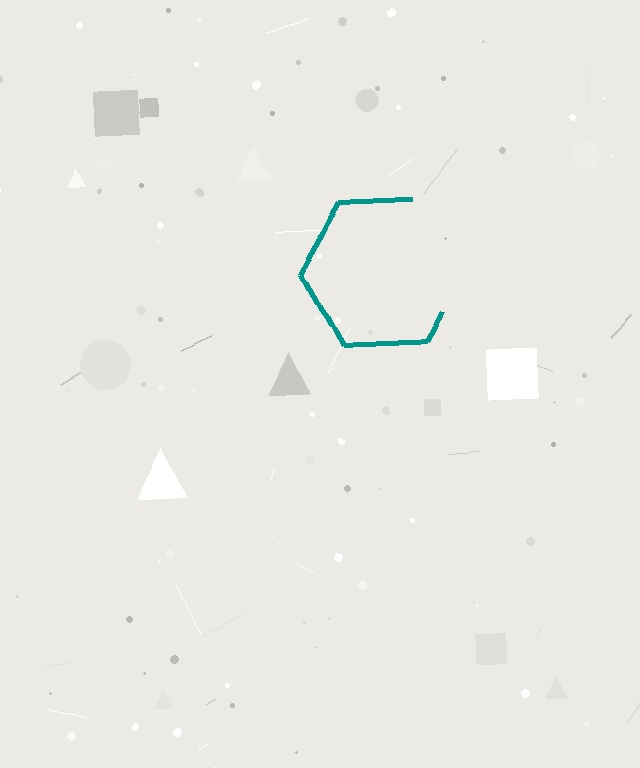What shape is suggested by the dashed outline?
The dashed outline suggests a hexagon.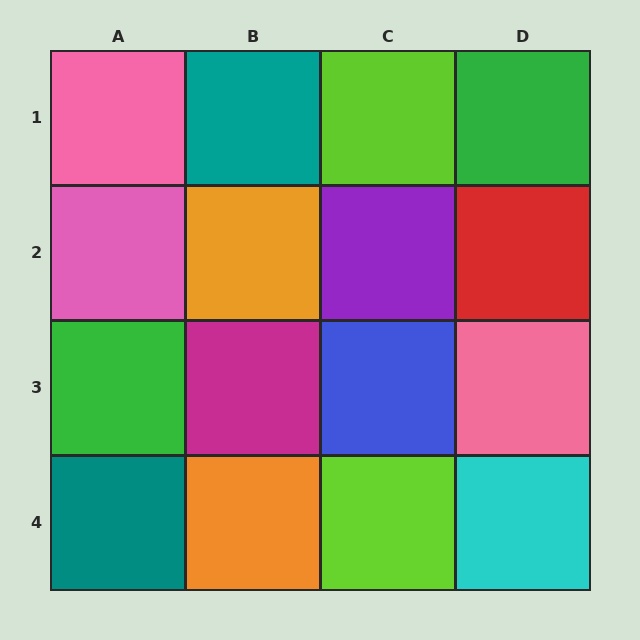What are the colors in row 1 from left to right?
Pink, teal, lime, green.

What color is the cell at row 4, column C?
Lime.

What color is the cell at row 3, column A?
Green.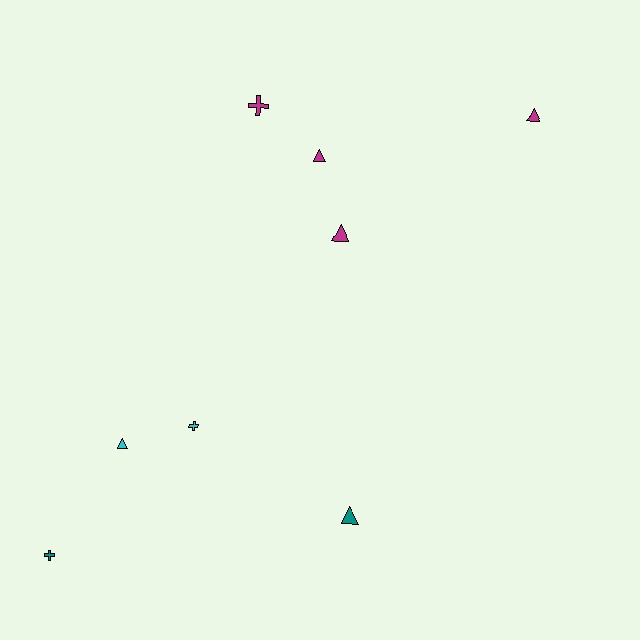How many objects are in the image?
There are 8 objects.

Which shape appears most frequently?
Triangle, with 5 objects.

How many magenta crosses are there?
There is 1 magenta cross.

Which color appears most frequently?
Magenta, with 4 objects.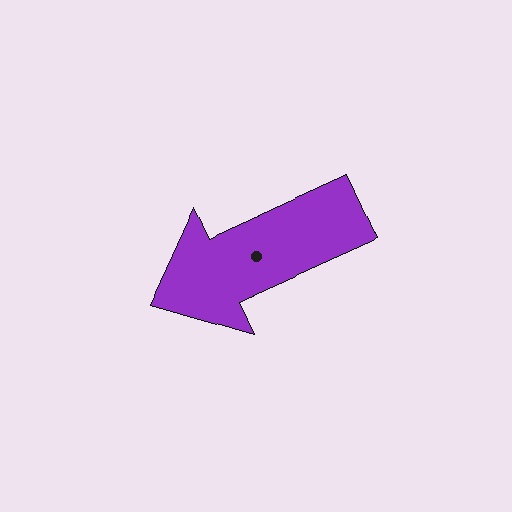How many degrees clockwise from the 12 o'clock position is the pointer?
Approximately 245 degrees.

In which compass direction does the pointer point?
Southwest.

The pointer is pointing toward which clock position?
Roughly 8 o'clock.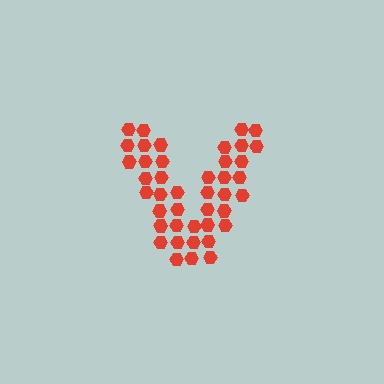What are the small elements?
The small elements are hexagons.